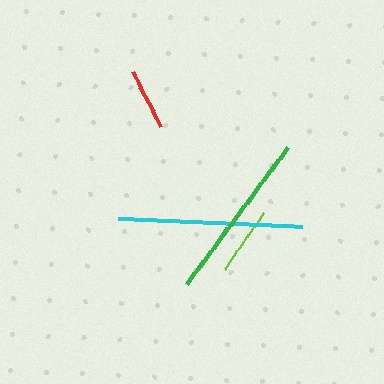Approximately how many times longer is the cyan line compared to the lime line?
The cyan line is approximately 2.7 times the length of the lime line.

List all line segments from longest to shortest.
From longest to shortest: cyan, green, lime, red.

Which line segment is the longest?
The cyan line is the longest at approximately 184 pixels.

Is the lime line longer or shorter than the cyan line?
The cyan line is longer than the lime line.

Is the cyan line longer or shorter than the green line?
The cyan line is longer than the green line.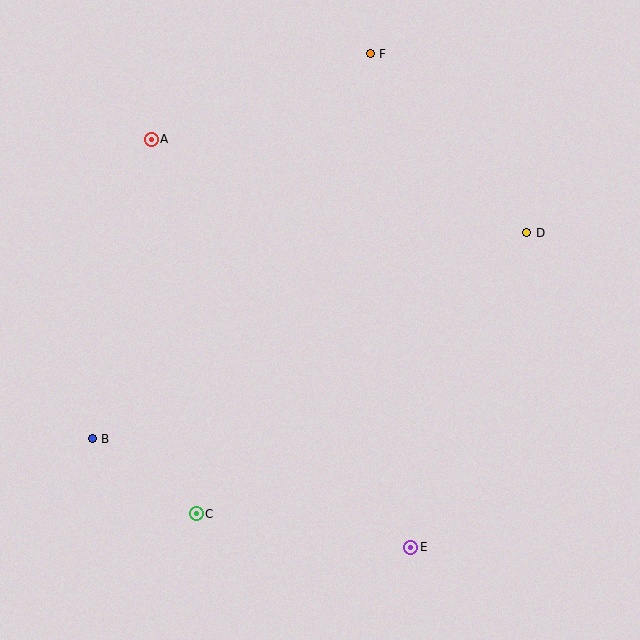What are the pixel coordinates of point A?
Point A is at (151, 139).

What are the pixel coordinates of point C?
Point C is at (196, 514).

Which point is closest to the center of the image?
Point D at (527, 233) is closest to the center.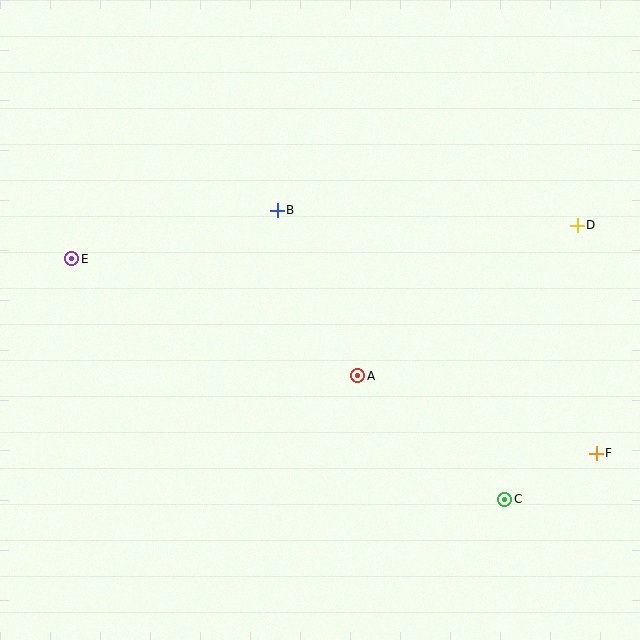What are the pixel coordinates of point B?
Point B is at (277, 210).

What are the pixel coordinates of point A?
Point A is at (358, 376).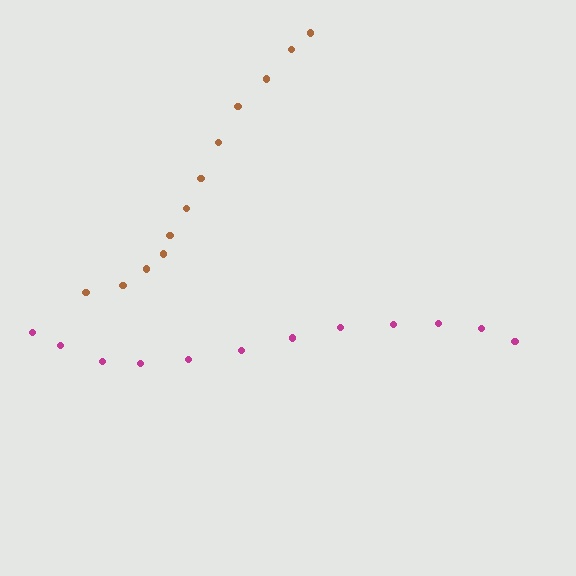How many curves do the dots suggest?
There are 2 distinct paths.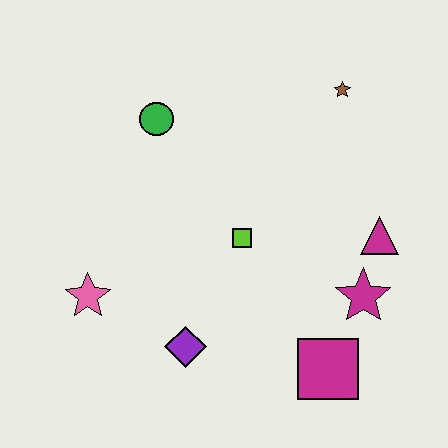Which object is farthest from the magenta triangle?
The pink star is farthest from the magenta triangle.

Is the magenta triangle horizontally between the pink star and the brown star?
No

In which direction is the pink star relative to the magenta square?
The pink star is to the left of the magenta square.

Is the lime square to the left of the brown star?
Yes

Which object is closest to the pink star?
The purple diamond is closest to the pink star.